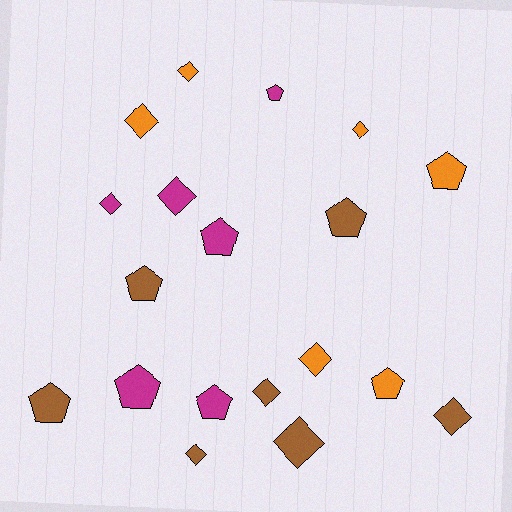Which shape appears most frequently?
Diamond, with 10 objects.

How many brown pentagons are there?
There are 3 brown pentagons.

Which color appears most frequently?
Brown, with 7 objects.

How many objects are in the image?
There are 19 objects.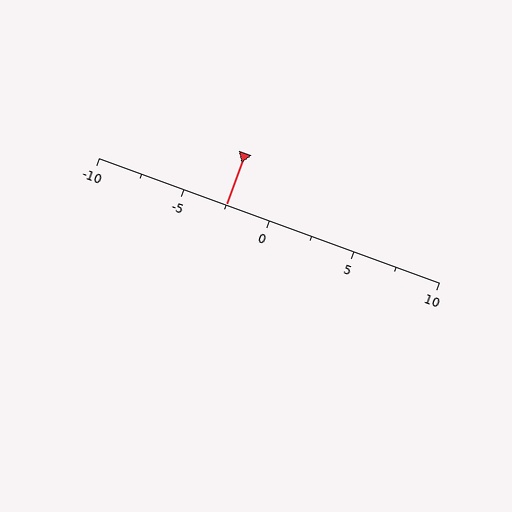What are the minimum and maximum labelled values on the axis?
The axis runs from -10 to 10.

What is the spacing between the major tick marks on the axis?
The major ticks are spaced 5 apart.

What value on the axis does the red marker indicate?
The marker indicates approximately -2.5.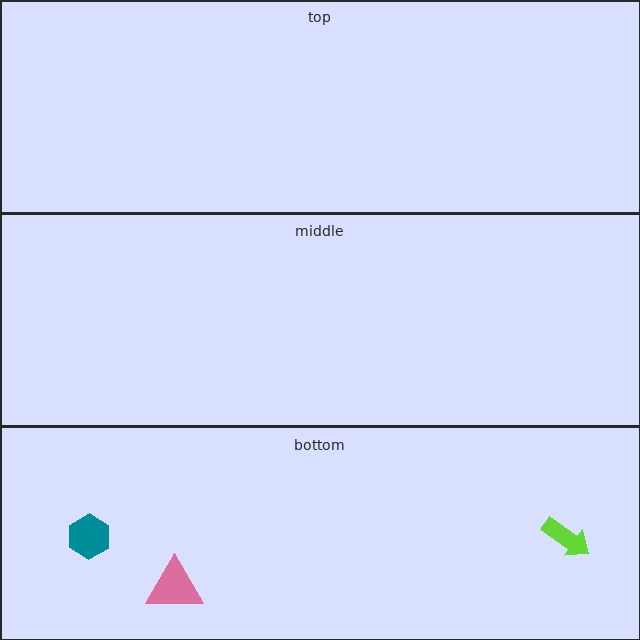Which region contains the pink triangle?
The bottom region.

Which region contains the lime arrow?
The bottom region.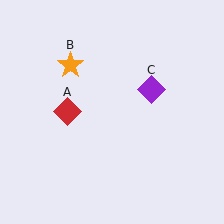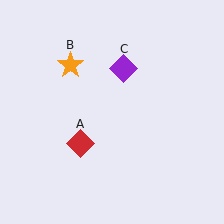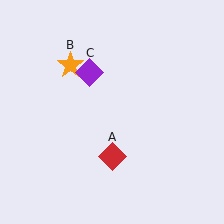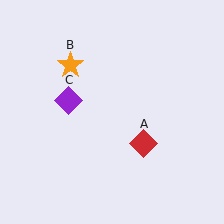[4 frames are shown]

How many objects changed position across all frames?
2 objects changed position: red diamond (object A), purple diamond (object C).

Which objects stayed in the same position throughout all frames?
Orange star (object B) remained stationary.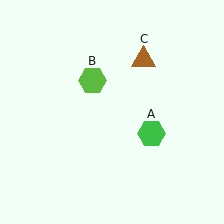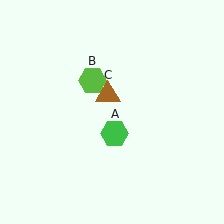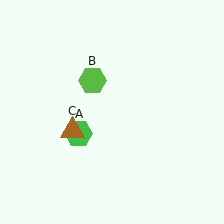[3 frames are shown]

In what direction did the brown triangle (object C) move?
The brown triangle (object C) moved down and to the left.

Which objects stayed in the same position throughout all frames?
Lime hexagon (object B) remained stationary.